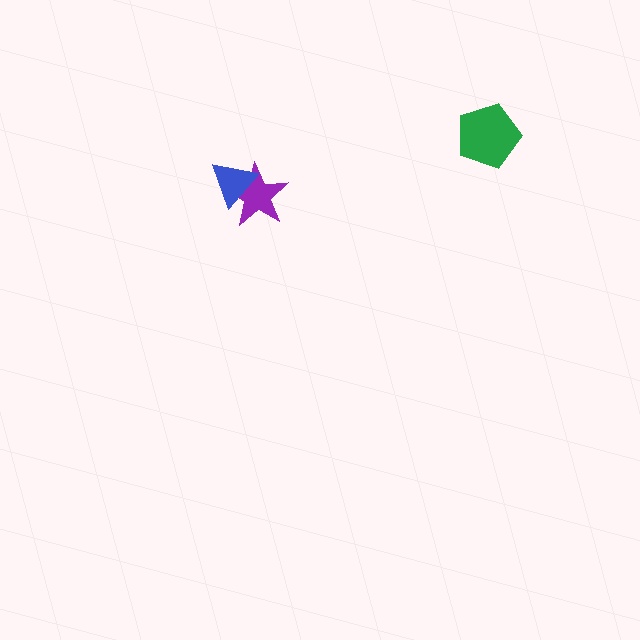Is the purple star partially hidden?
Yes, it is partially covered by another shape.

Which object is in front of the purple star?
The blue triangle is in front of the purple star.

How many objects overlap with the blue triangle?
1 object overlaps with the blue triangle.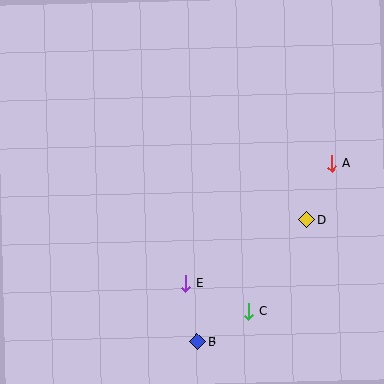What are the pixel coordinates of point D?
Point D is at (306, 220).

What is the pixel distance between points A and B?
The distance between A and B is 223 pixels.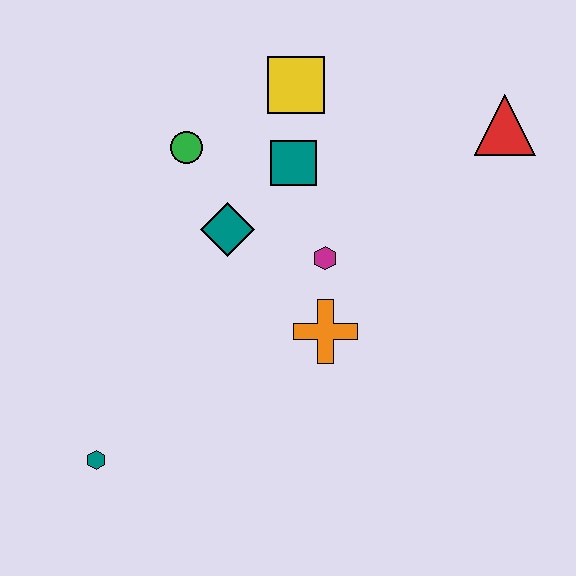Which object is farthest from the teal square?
The teal hexagon is farthest from the teal square.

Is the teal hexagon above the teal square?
No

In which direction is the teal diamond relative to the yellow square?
The teal diamond is below the yellow square.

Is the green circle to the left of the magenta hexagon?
Yes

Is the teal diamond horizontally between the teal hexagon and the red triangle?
Yes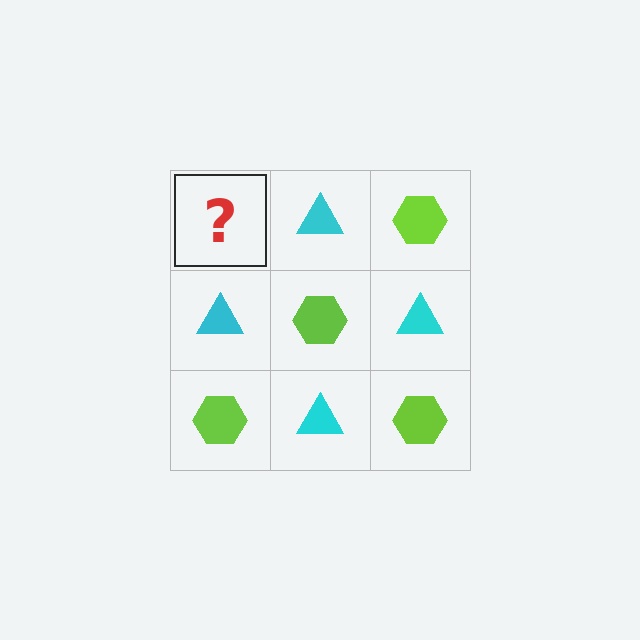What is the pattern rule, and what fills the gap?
The rule is that it alternates lime hexagon and cyan triangle in a checkerboard pattern. The gap should be filled with a lime hexagon.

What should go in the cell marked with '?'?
The missing cell should contain a lime hexagon.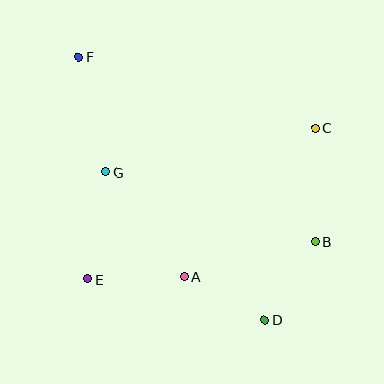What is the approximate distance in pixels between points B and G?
The distance between B and G is approximately 220 pixels.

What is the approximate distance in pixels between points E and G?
The distance between E and G is approximately 109 pixels.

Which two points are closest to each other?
Points A and D are closest to each other.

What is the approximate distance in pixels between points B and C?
The distance between B and C is approximately 113 pixels.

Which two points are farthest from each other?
Points D and F are farthest from each other.